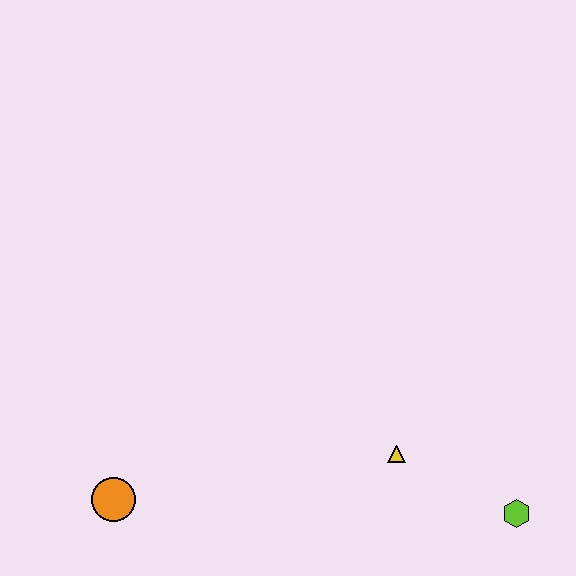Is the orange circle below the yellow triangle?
Yes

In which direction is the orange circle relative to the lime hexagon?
The orange circle is to the left of the lime hexagon.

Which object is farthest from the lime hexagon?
The orange circle is farthest from the lime hexagon.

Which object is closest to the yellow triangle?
The lime hexagon is closest to the yellow triangle.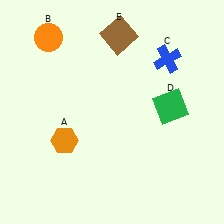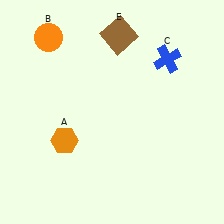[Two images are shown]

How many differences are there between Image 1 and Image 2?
There is 1 difference between the two images.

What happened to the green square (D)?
The green square (D) was removed in Image 2. It was in the top-right area of Image 1.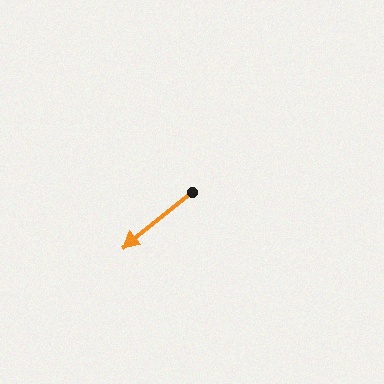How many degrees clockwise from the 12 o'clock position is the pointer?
Approximately 231 degrees.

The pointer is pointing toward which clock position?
Roughly 8 o'clock.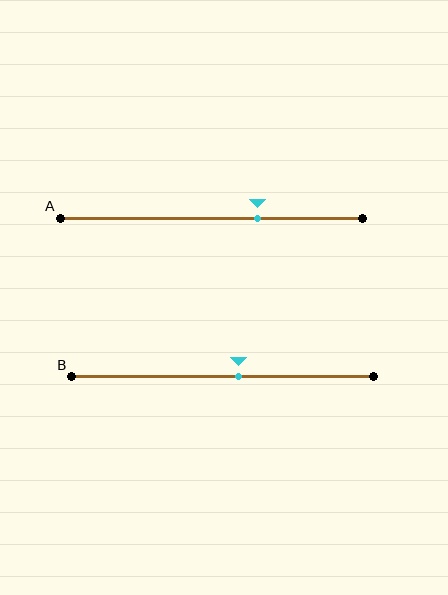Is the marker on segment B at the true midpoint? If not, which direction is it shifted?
No, the marker on segment B is shifted to the right by about 5% of the segment length.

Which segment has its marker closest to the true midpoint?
Segment B has its marker closest to the true midpoint.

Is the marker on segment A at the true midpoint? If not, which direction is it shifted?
No, the marker on segment A is shifted to the right by about 15% of the segment length.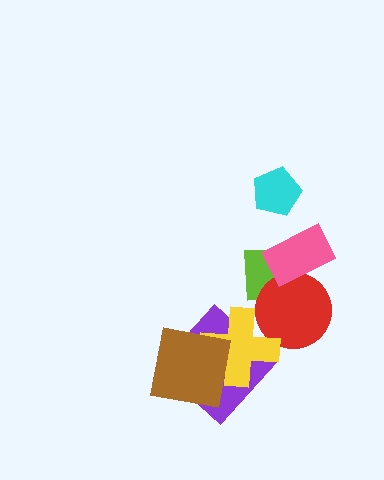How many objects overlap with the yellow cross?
3 objects overlap with the yellow cross.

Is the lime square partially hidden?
Yes, it is partially covered by another shape.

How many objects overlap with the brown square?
2 objects overlap with the brown square.